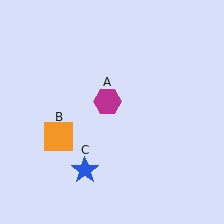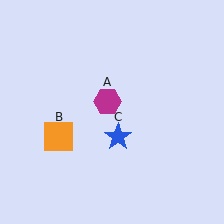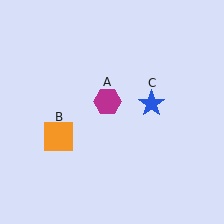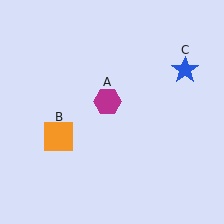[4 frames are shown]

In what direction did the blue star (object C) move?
The blue star (object C) moved up and to the right.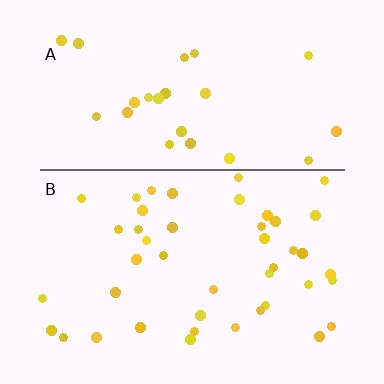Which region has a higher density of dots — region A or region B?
B (the bottom).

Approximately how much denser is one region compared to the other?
Approximately 1.8× — region B over region A.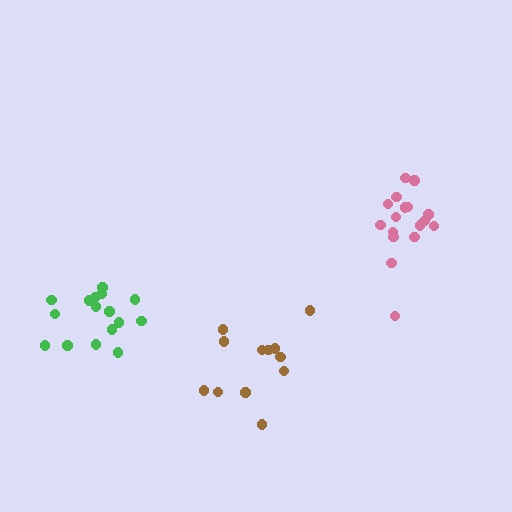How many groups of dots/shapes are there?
There are 3 groups.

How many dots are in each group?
Group 1: 17 dots, Group 2: 12 dots, Group 3: 16 dots (45 total).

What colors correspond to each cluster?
The clusters are colored: pink, brown, green.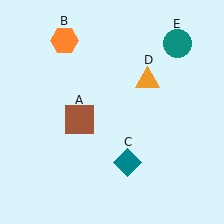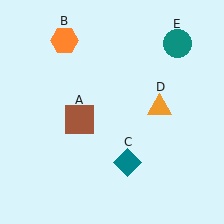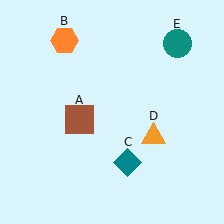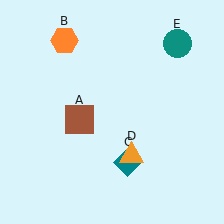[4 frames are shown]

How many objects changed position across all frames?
1 object changed position: orange triangle (object D).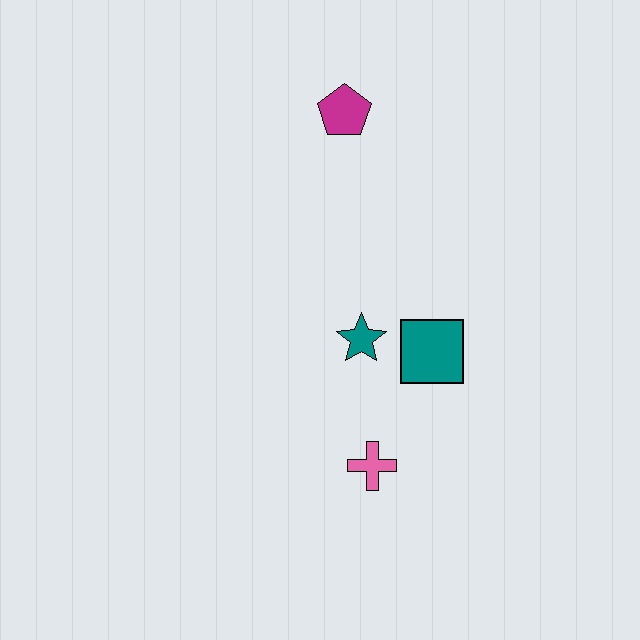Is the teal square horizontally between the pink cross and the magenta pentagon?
No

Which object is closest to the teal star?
The teal square is closest to the teal star.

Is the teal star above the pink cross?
Yes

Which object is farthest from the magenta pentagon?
The pink cross is farthest from the magenta pentagon.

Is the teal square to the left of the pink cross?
No